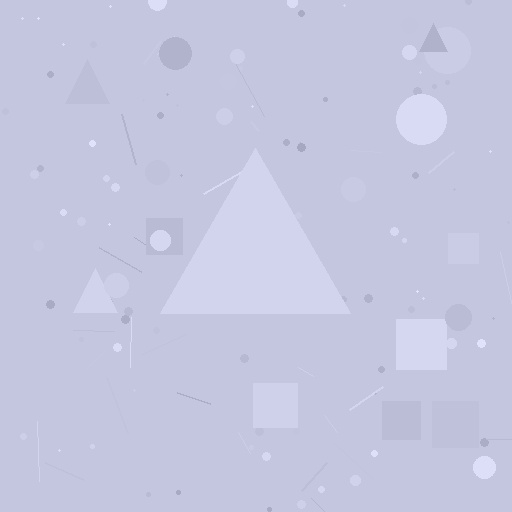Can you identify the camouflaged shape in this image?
The camouflaged shape is a triangle.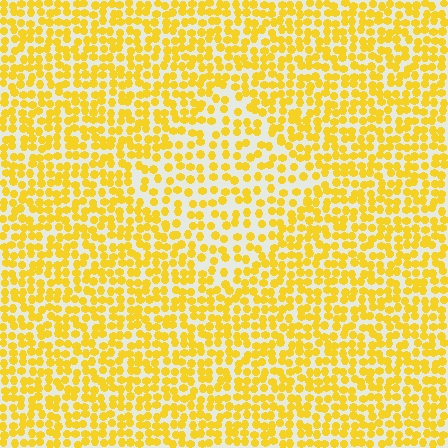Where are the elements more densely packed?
The elements are more densely packed outside the diamond boundary.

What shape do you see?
I see a diamond.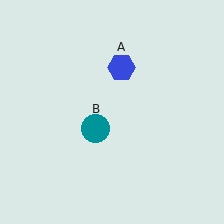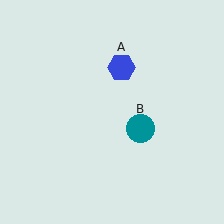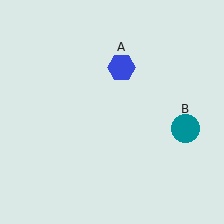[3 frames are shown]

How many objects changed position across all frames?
1 object changed position: teal circle (object B).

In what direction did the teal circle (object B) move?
The teal circle (object B) moved right.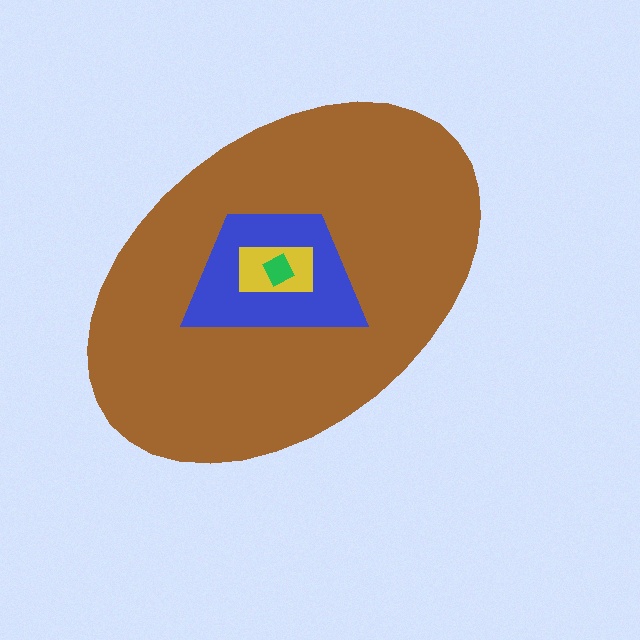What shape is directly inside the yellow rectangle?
The green diamond.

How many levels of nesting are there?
4.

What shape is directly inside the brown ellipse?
The blue trapezoid.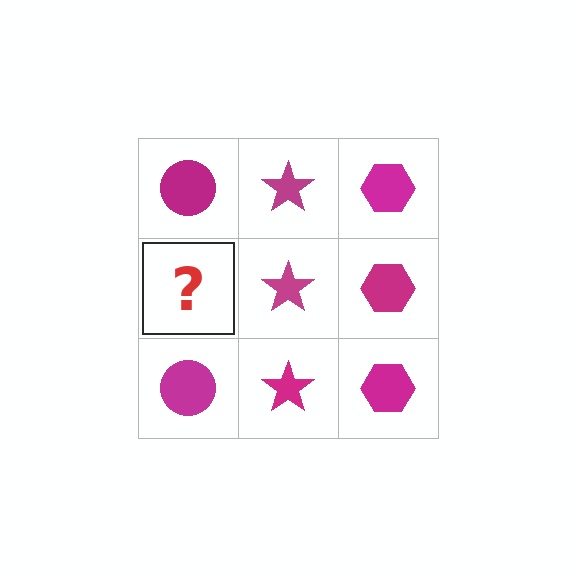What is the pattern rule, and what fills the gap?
The rule is that each column has a consistent shape. The gap should be filled with a magenta circle.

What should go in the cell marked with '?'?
The missing cell should contain a magenta circle.